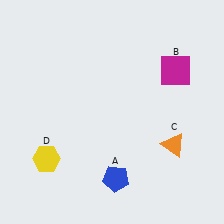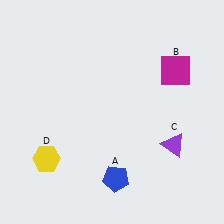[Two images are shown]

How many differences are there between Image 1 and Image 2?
There is 1 difference between the two images.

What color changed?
The triangle (C) changed from orange in Image 1 to purple in Image 2.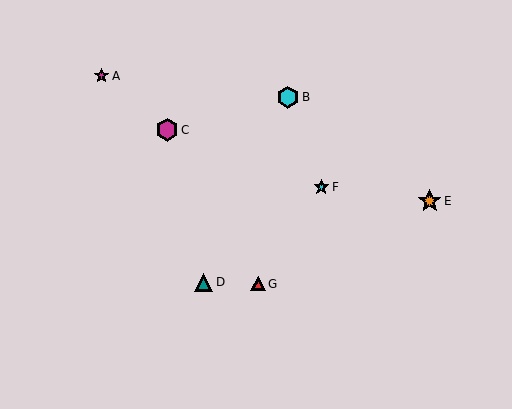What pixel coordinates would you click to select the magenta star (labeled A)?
Click at (102, 76) to select the magenta star A.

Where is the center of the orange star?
The center of the orange star is at (430, 201).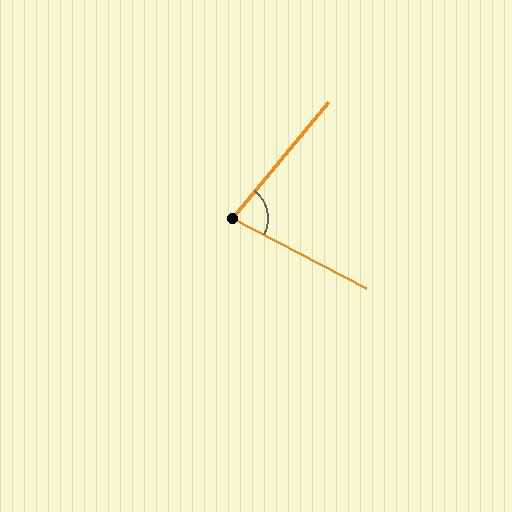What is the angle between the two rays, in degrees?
Approximately 78 degrees.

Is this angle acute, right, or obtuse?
It is acute.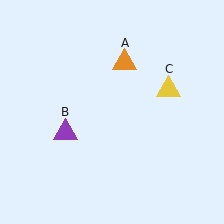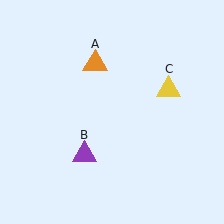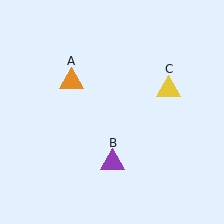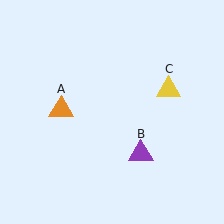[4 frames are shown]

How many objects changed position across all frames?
2 objects changed position: orange triangle (object A), purple triangle (object B).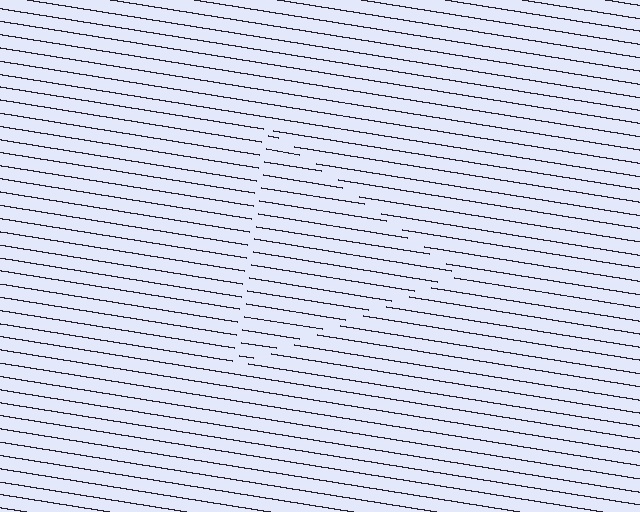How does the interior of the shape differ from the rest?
The interior of the shape contains the same grating, shifted by half a period — the contour is defined by the phase discontinuity where line-ends from the inner and outer gratings abut.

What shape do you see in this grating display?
An illusory triangle. The interior of the shape contains the same grating, shifted by half a period — the contour is defined by the phase discontinuity where line-ends from the inner and outer gratings abut.